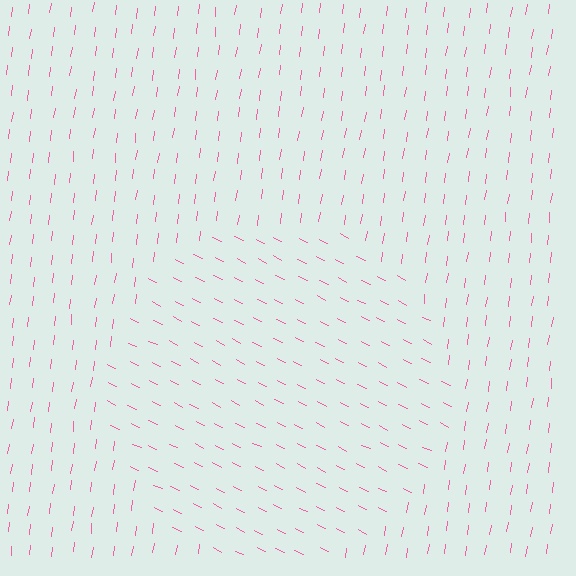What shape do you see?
I see a circle.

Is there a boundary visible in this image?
Yes, there is a texture boundary formed by a change in line orientation.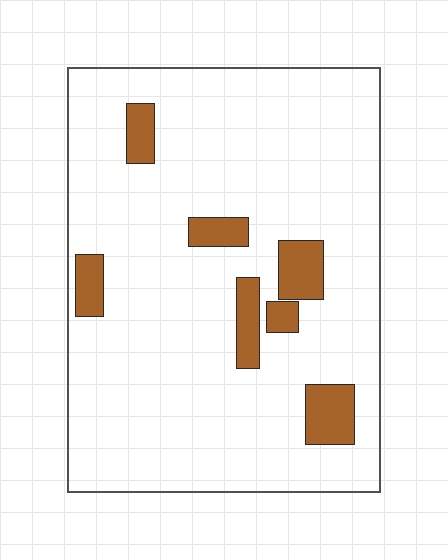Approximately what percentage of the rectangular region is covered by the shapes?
Approximately 10%.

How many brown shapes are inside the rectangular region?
7.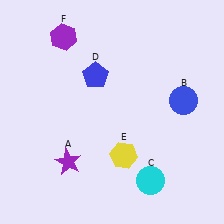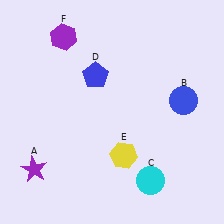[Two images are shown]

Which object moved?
The purple star (A) moved left.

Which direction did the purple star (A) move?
The purple star (A) moved left.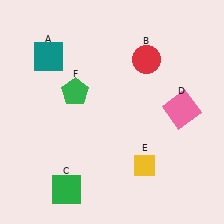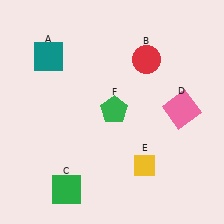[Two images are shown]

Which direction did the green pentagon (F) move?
The green pentagon (F) moved right.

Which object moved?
The green pentagon (F) moved right.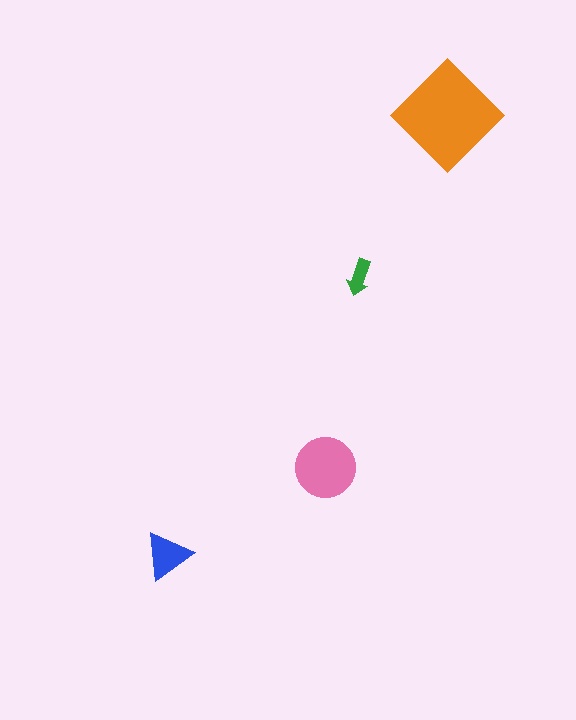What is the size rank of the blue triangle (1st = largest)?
3rd.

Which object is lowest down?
The blue triangle is bottommost.